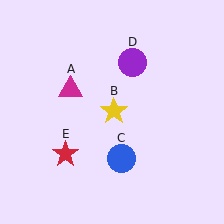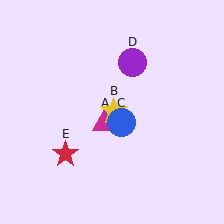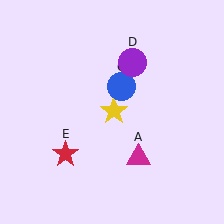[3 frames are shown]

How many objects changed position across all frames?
2 objects changed position: magenta triangle (object A), blue circle (object C).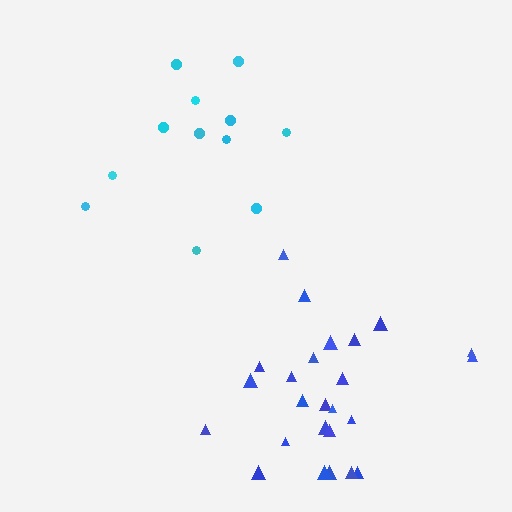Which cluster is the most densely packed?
Blue.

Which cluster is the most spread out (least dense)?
Cyan.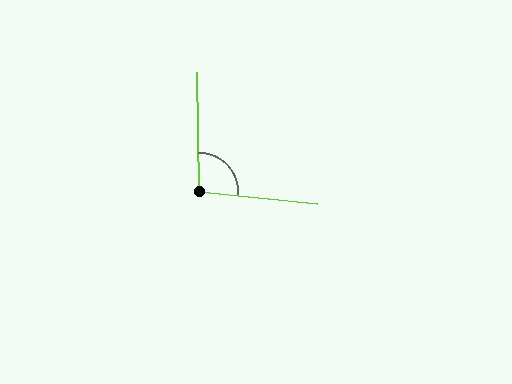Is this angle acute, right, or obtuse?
It is obtuse.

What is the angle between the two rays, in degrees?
Approximately 96 degrees.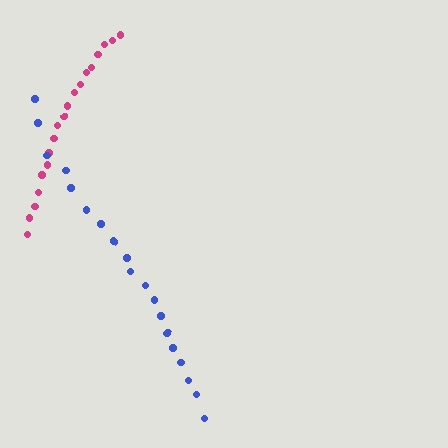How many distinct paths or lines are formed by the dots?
There are 2 distinct paths.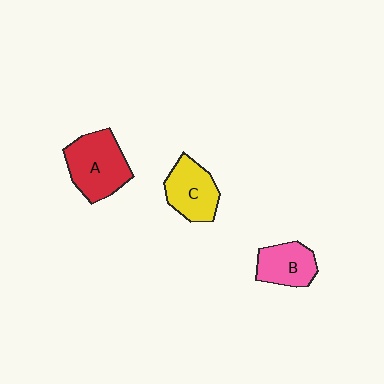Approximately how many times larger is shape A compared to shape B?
Approximately 1.5 times.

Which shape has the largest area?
Shape A (red).